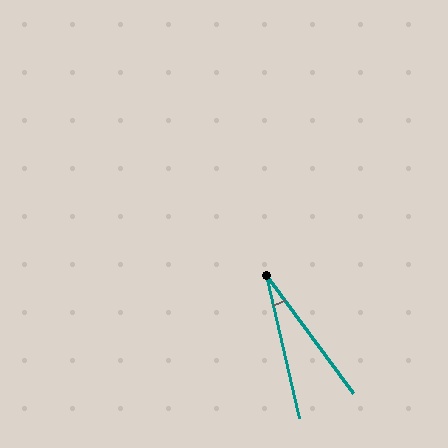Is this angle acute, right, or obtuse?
It is acute.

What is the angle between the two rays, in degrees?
Approximately 24 degrees.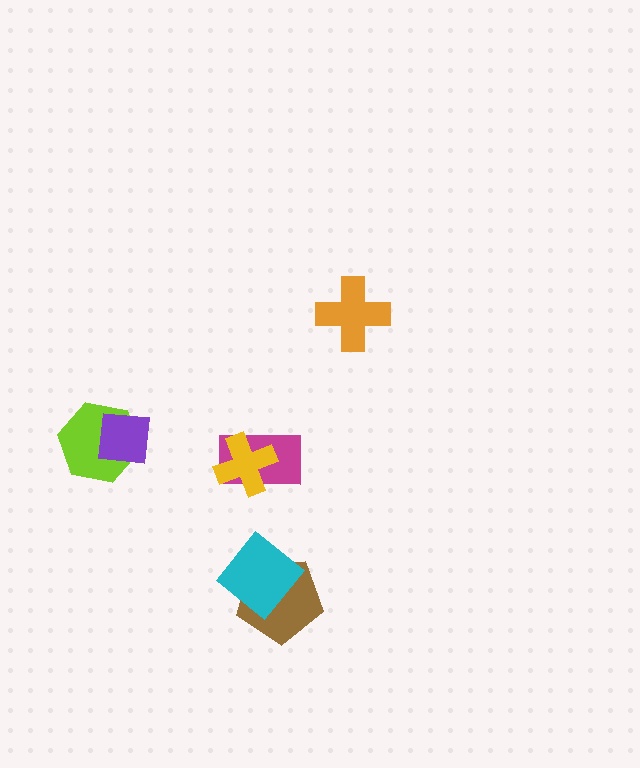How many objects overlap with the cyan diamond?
1 object overlaps with the cyan diamond.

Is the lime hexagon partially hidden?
Yes, it is partially covered by another shape.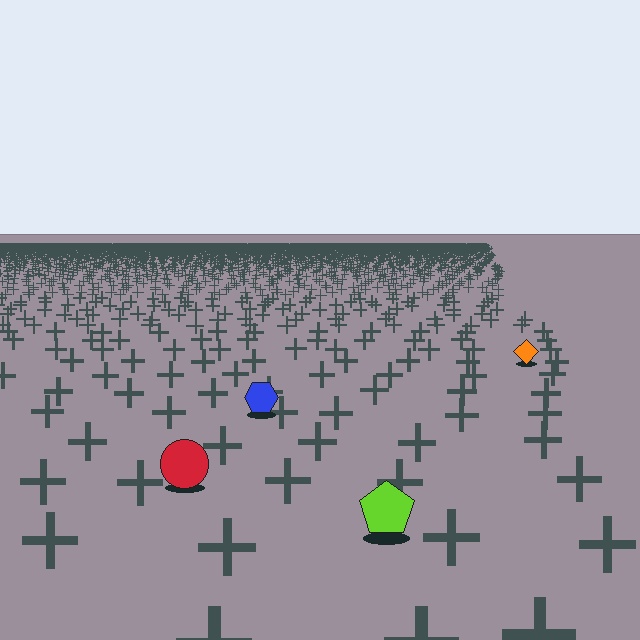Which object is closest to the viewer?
The lime pentagon is closest. The texture marks near it are larger and more spread out.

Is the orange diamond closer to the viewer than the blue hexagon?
No. The blue hexagon is closer — you can tell from the texture gradient: the ground texture is coarser near it.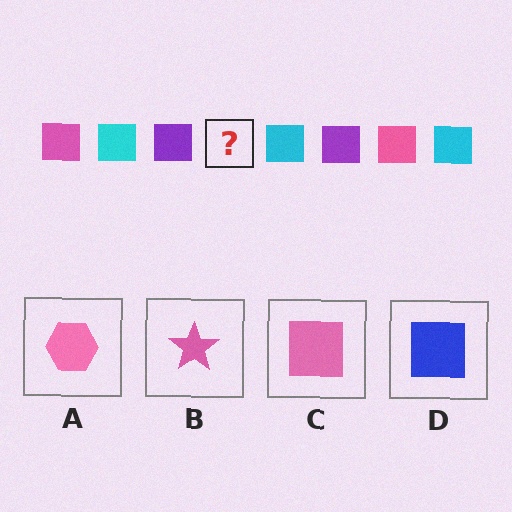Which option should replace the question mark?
Option C.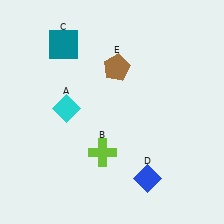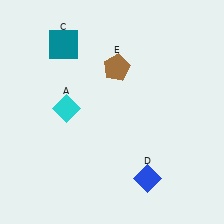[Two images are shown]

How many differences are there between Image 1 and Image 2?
There is 1 difference between the two images.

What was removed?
The lime cross (B) was removed in Image 2.